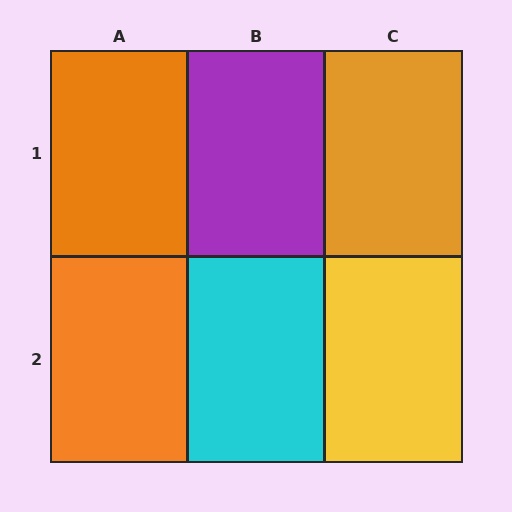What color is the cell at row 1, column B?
Purple.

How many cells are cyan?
1 cell is cyan.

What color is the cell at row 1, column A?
Orange.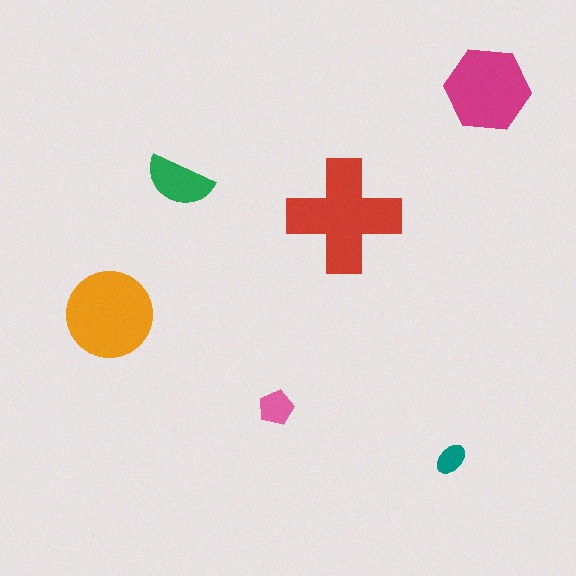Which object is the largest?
The red cross.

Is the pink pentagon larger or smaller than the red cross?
Smaller.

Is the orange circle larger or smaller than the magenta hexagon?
Larger.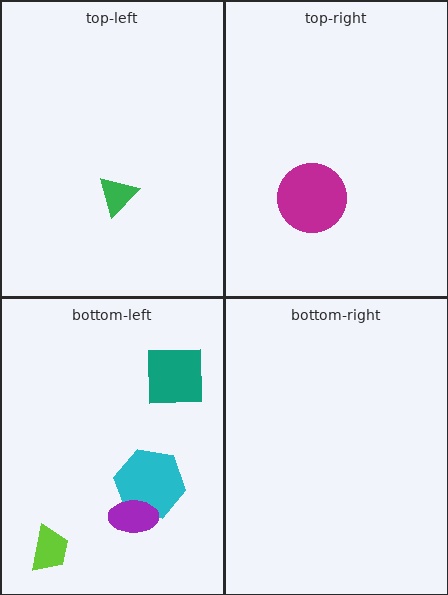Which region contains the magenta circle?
The top-right region.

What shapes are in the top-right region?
The magenta circle.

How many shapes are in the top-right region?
1.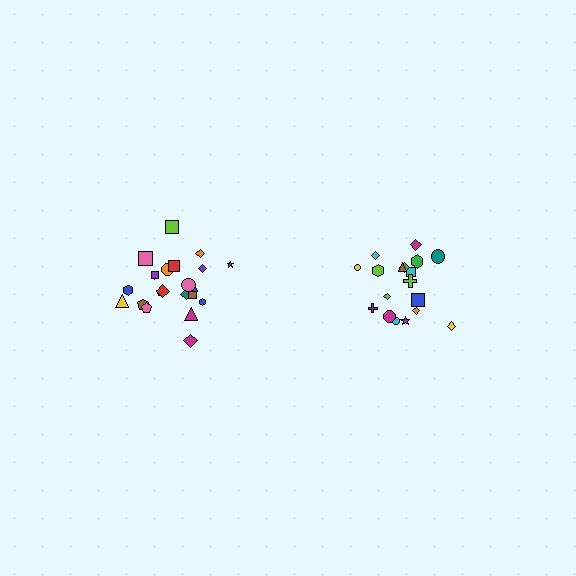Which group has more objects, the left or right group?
The left group.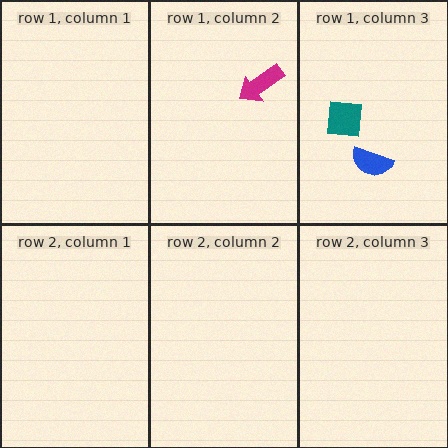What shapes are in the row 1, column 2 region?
The magenta arrow.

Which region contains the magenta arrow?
The row 1, column 2 region.